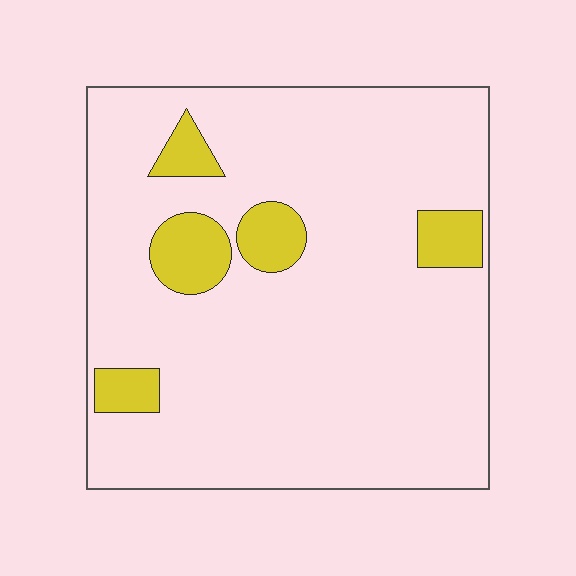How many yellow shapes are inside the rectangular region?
5.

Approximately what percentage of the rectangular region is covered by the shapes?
Approximately 10%.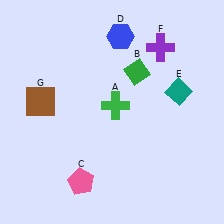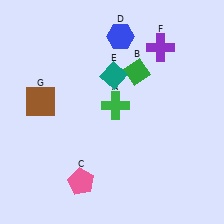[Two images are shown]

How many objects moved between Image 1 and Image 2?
1 object moved between the two images.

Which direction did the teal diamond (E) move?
The teal diamond (E) moved left.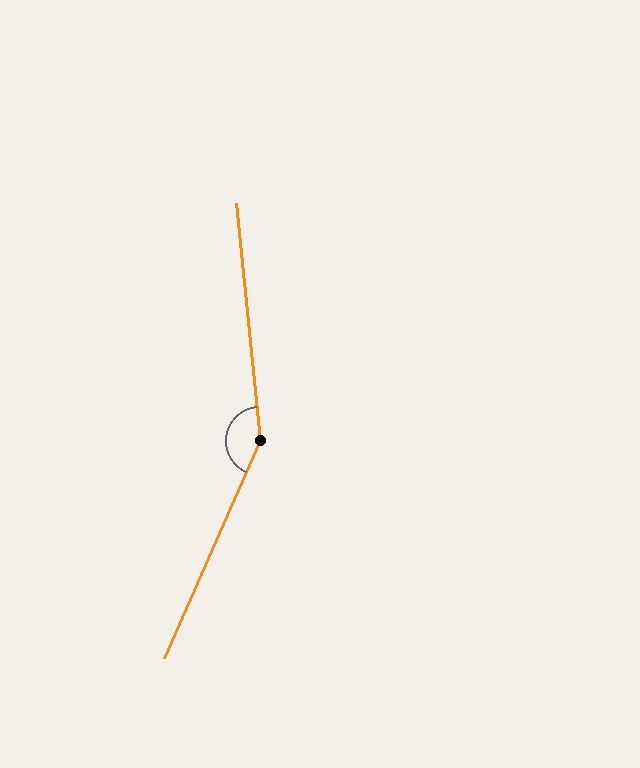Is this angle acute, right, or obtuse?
It is obtuse.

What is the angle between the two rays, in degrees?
Approximately 151 degrees.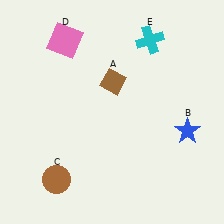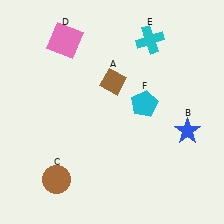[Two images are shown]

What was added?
A cyan pentagon (F) was added in Image 2.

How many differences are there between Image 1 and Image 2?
There is 1 difference between the two images.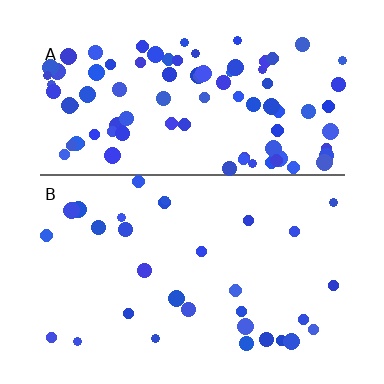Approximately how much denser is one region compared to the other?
Approximately 2.9× — region A over region B.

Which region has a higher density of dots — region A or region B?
A (the top).